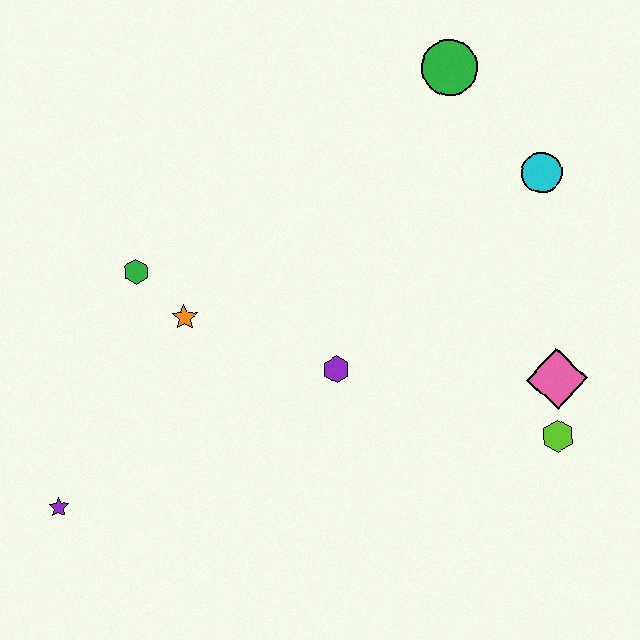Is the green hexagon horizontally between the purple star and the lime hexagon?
Yes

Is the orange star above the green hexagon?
No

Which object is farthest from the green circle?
The purple star is farthest from the green circle.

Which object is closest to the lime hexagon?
The pink diamond is closest to the lime hexagon.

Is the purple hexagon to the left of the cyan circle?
Yes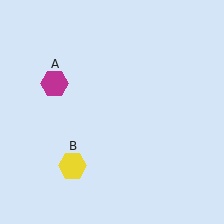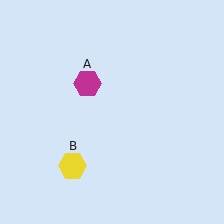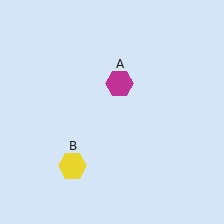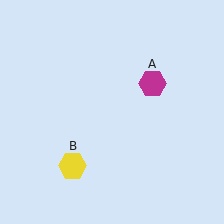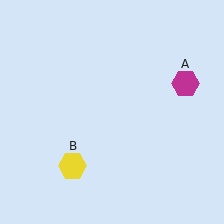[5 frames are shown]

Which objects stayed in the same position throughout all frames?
Yellow hexagon (object B) remained stationary.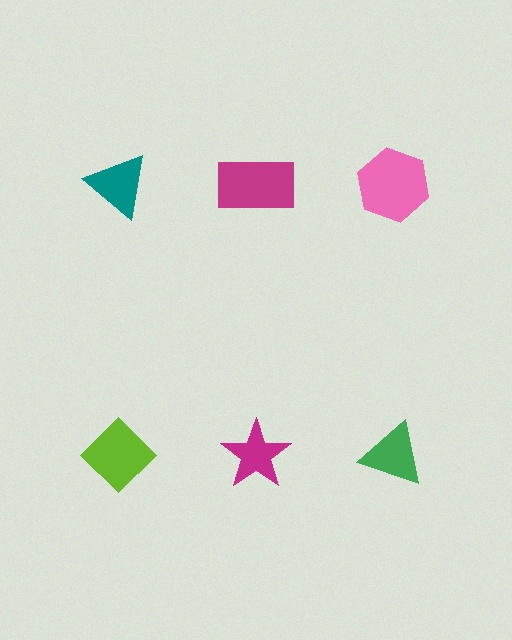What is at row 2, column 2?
A magenta star.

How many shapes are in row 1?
3 shapes.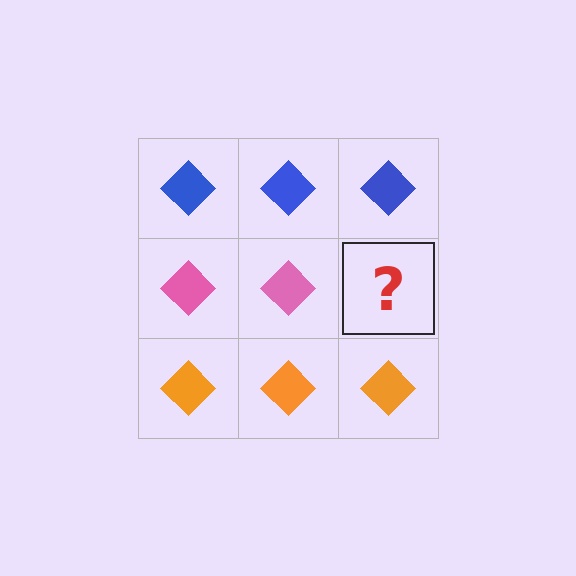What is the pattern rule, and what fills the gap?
The rule is that each row has a consistent color. The gap should be filled with a pink diamond.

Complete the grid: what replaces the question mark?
The question mark should be replaced with a pink diamond.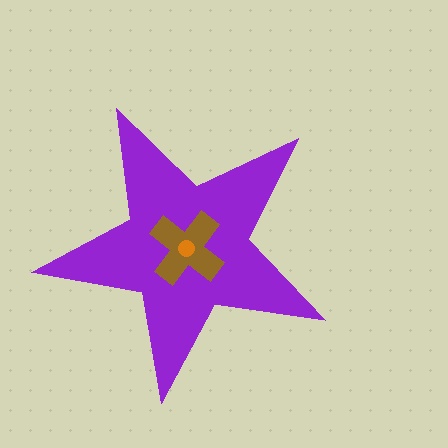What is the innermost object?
The orange circle.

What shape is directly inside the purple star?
The brown cross.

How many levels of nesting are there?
3.